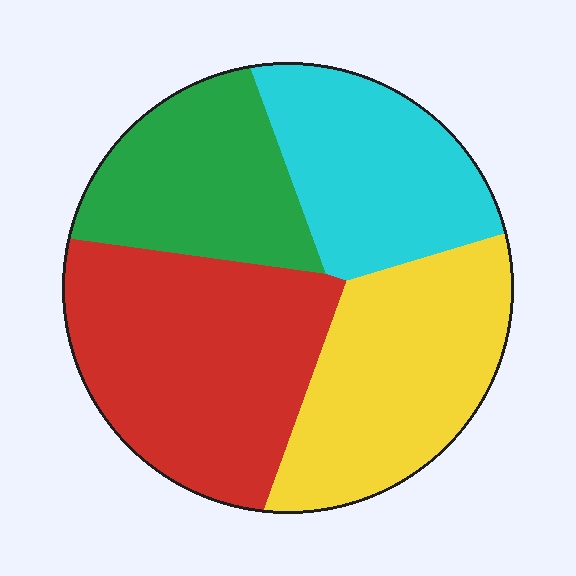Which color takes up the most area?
Red, at roughly 35%.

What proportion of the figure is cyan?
Cyan covers about 20% of the figure.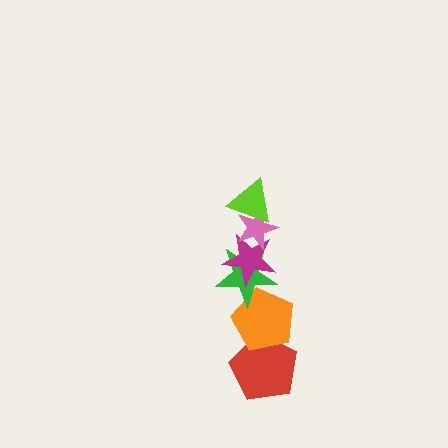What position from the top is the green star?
The green star is 4th from the top.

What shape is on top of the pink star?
The lime triangle is on top of the pink star.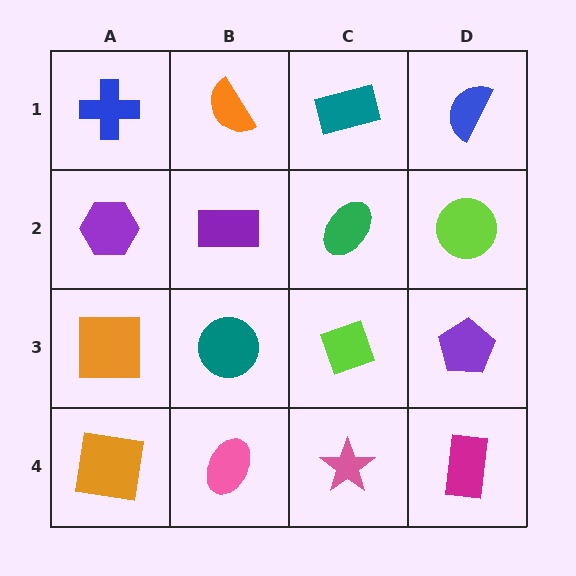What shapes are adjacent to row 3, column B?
A purple rectangle (row 2, column B), a pink ellipse (row 4, column B), an orange square (row 3, column A), a lime diamond (row 3, column C).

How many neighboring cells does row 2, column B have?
4.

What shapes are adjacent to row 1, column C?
A green ellipse (row 2, column C), an orange semicircle (row 1, column B), a blue semicircle (row 1, column D).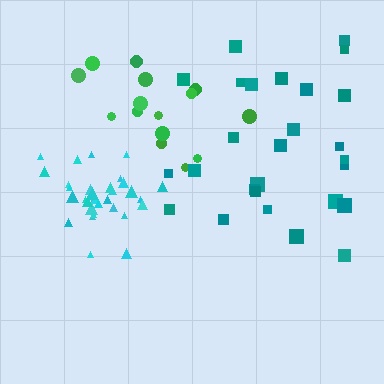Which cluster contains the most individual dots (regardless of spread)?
Cyan (32).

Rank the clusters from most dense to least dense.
cyan, green, teal.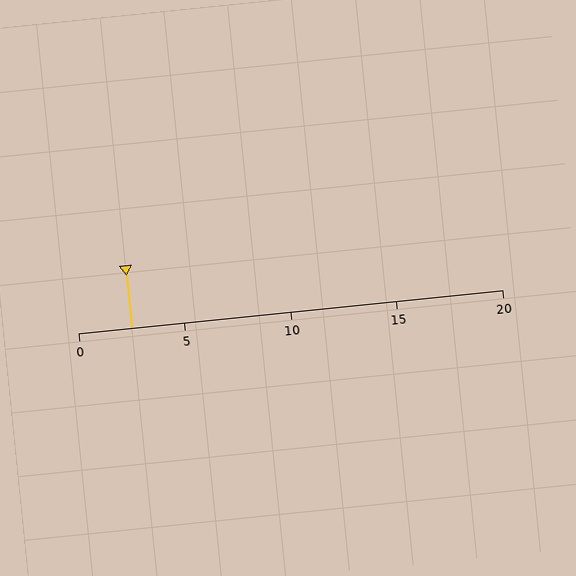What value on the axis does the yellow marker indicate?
The marker indicates approximately 2.5.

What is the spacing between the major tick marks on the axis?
The major ticks are spaced 5 apart.